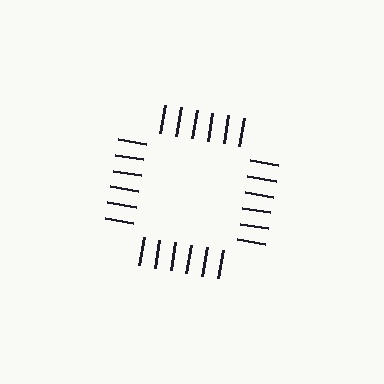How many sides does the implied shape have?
4 sides — the line-ends trace a square.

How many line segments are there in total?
24 — 6 along each of the 4 edges.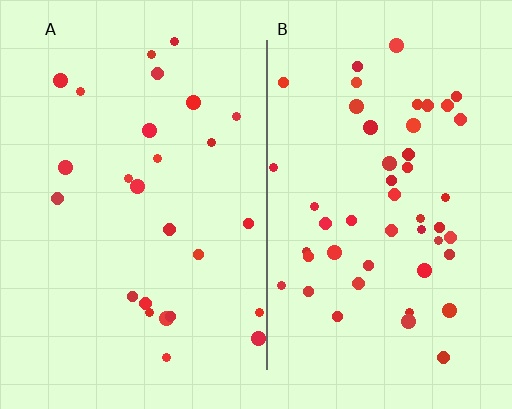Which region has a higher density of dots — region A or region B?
B (the right).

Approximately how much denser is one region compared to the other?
Approximately 1.9× — region B over region A.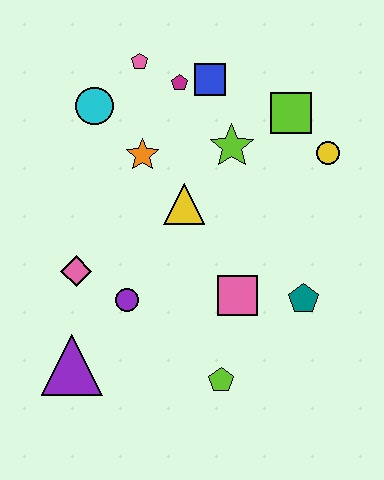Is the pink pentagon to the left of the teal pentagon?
Yes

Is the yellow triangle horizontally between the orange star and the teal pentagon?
Yes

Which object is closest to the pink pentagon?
The magenta pentagon is closest to the pink pentagon.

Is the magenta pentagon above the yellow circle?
Yes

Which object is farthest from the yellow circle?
The purple triangle is farthest from the yellow circle.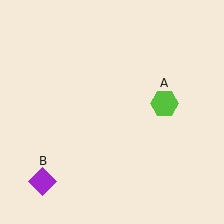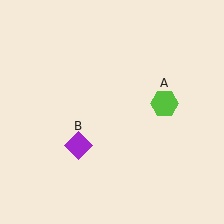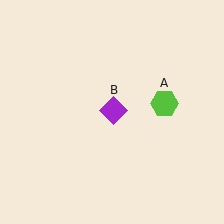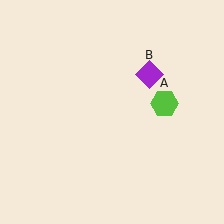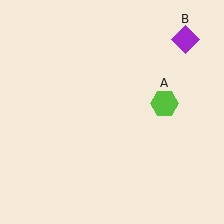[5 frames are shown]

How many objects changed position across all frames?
1 object changed position: purple diamond (object B).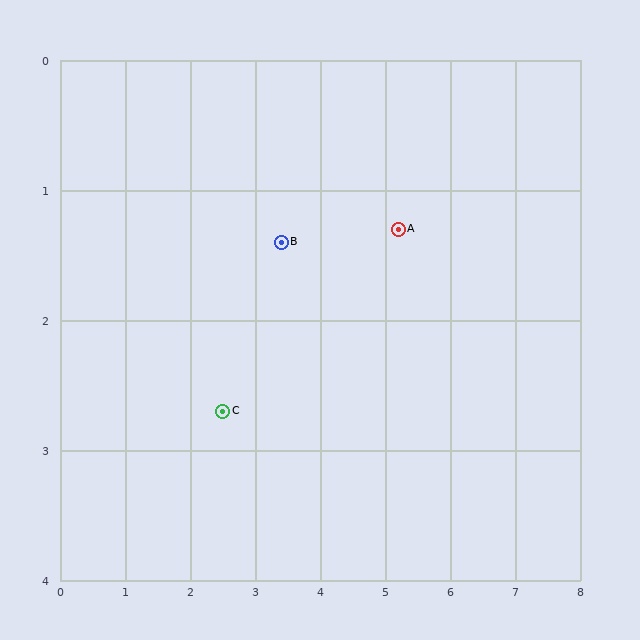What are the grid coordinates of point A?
Point A is at approximately (5.2, 1.3).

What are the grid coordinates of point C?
Point C is at approximately (2.5, 2.7).